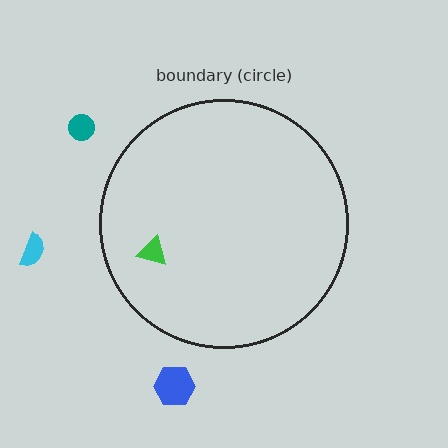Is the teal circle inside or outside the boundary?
Outside.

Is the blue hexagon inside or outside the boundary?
Outside.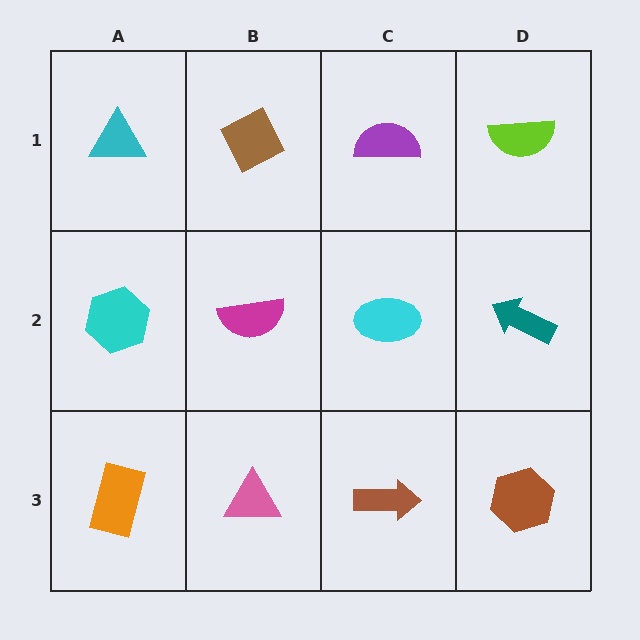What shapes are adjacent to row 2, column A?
A cyan triangle (row 1, column A), an orange rectangle (row 3, column A), a magenta semicircle (row 2, column B).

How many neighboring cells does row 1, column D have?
2.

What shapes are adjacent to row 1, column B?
A magenta semicircle (row 2, column B), a cyan triangle (row 1, column A), a purple semicircle (row 1, column C).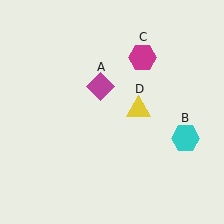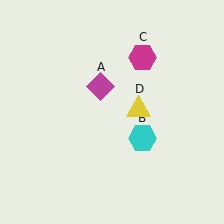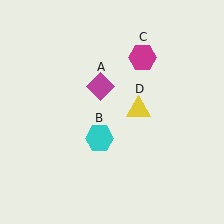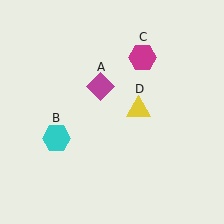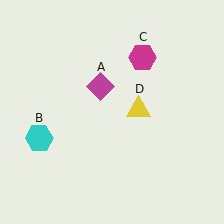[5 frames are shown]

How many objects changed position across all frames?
1 object changed position: cyan hexagon (object B).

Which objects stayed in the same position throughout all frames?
Magenta diamond (object A) and magenta hexagon (object C) and yellow triangle (object D) remained stationary.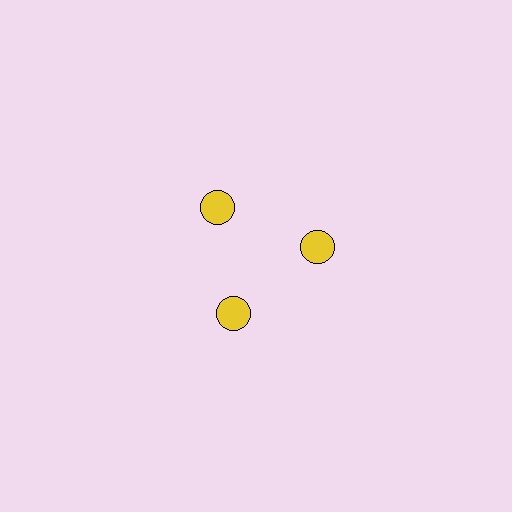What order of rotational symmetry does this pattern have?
This pattern has 3-fold rotational symmetry.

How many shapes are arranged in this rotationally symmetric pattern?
There are 3 shapes, arranged in 3 groups of 1.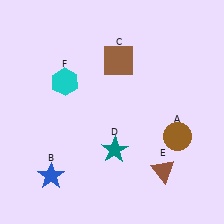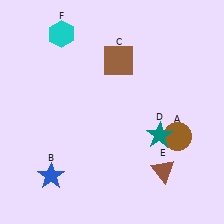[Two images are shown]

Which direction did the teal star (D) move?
The teal star (D) moved right.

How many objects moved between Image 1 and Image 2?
2 objects moved between the two images.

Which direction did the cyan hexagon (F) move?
The cyan hexagon (F) moved up.